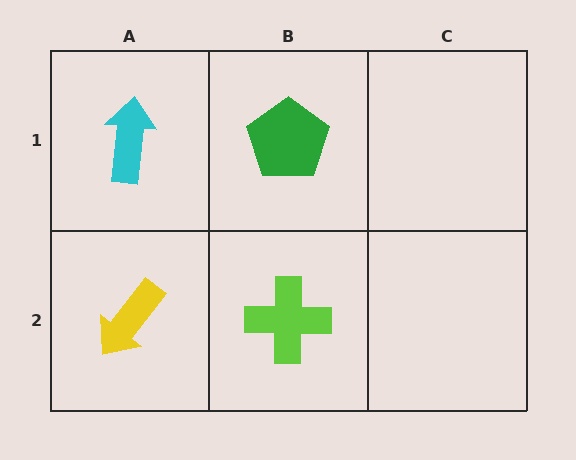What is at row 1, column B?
A green pentagon.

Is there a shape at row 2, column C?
No, that cell is empty.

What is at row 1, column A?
A cyan arrow.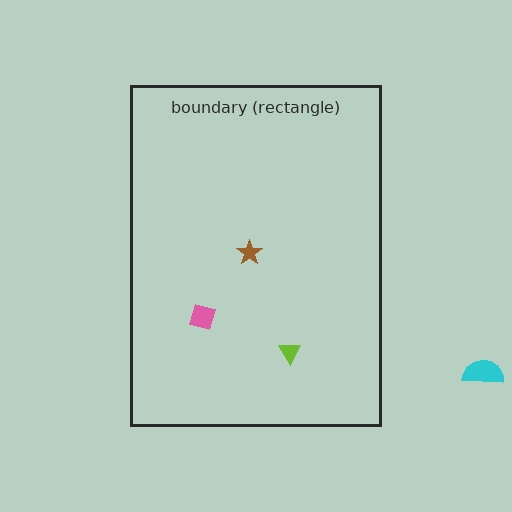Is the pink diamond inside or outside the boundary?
Inside.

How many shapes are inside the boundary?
3 inside, 1 outside.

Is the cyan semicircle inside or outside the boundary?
Outside.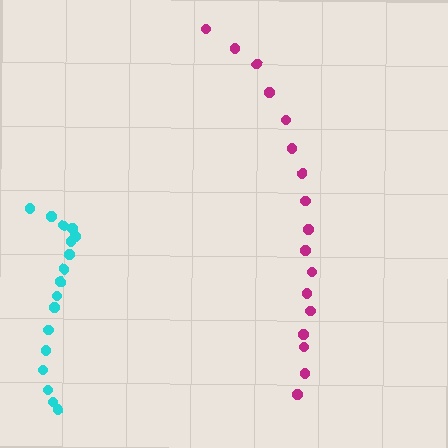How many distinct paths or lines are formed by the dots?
There are 2 distinct paths.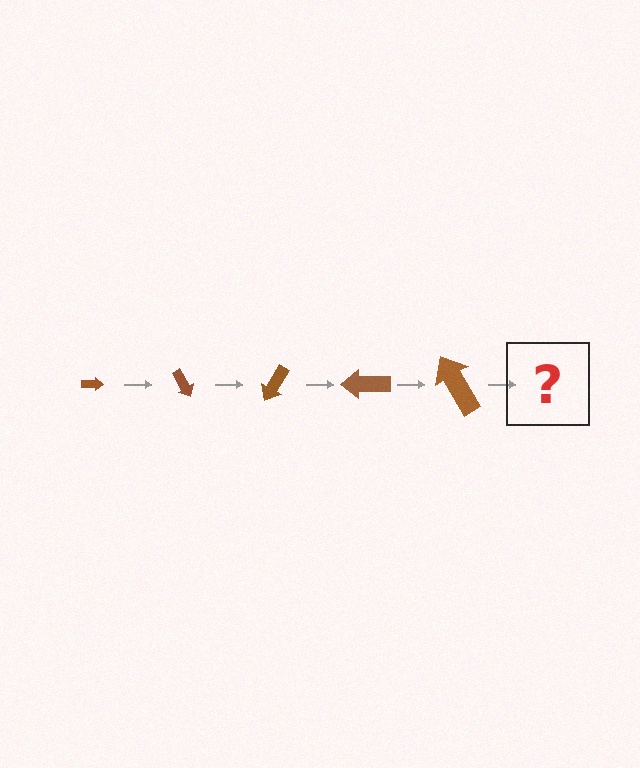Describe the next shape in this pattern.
It should be an arrow, larger than the previous one and rotated 300 degrees from the start.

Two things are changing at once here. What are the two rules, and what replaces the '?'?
The two rules are that the arrow grows larger each step and it rotates 60 degrees each step. The '?' should be an arrow, larger than the previous one and rotated 300 degrees from the start.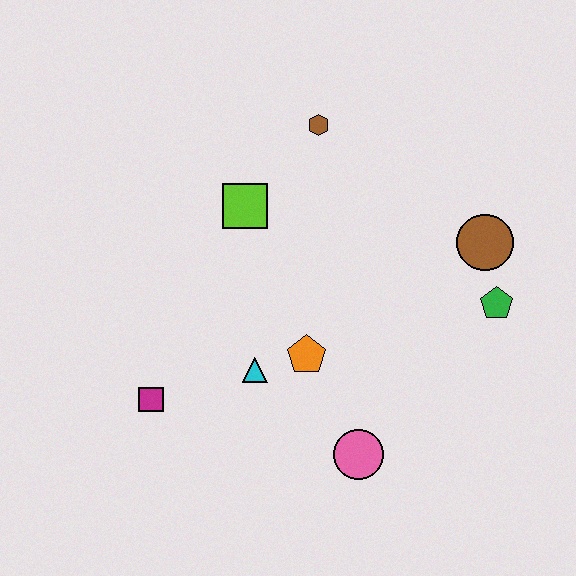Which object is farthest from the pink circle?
The brown hexagon is farthest from the pink circle.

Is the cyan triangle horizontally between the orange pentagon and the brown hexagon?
No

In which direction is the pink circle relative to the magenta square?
The pink circle is to the right of the magenta square.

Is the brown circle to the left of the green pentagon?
Yes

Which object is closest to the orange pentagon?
The cyan triangle is closest to the orange pentagon.